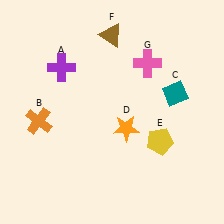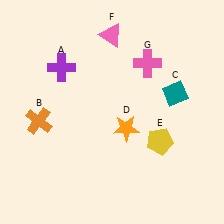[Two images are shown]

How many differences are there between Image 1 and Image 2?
There is 1 difference between the two images.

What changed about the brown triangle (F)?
In Image 1, F is brown. In Image 2, it changed to pink.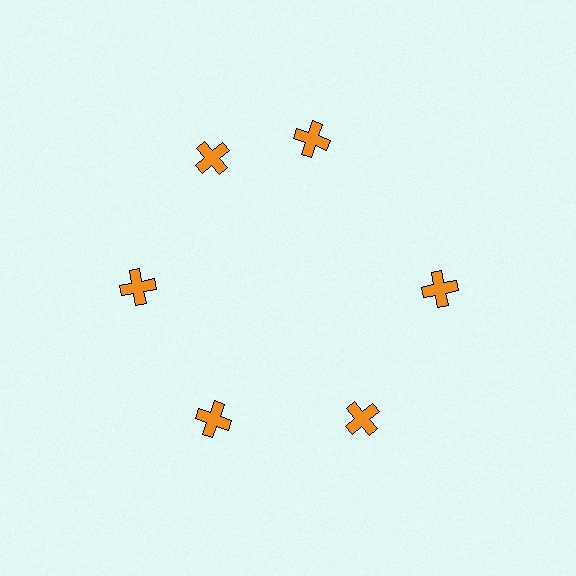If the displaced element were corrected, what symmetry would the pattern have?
It would have 6-fold rotational symmetry — the pattern would map onto itself every 60 degrees.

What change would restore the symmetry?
The symmetry would be restored by rotating it back into even spacing with its neighbors so that all 6 crosses sit at equal angles and equal distance from the center.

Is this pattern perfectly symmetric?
No. The 6 orange crosses are arranged in a ring, but one element near the 1 o'clock position is rotated out of alignment along the ring, breaking the 6-fold rotational symmetry.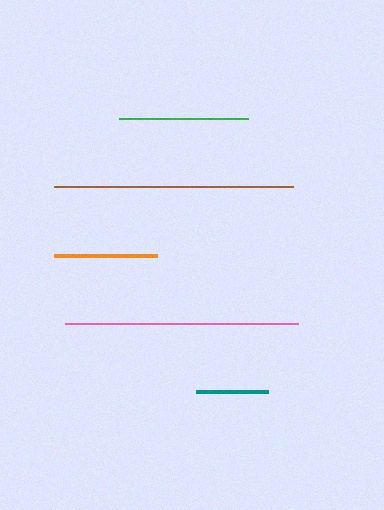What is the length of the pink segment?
The pink segment is approximately 233 pixels long.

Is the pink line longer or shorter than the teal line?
The pink line is longer than the teal line.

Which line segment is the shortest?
The teal line is the shortest at approximately 72 pixels.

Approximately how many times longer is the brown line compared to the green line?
The brown line is approximately 1.9 times the length of the green line.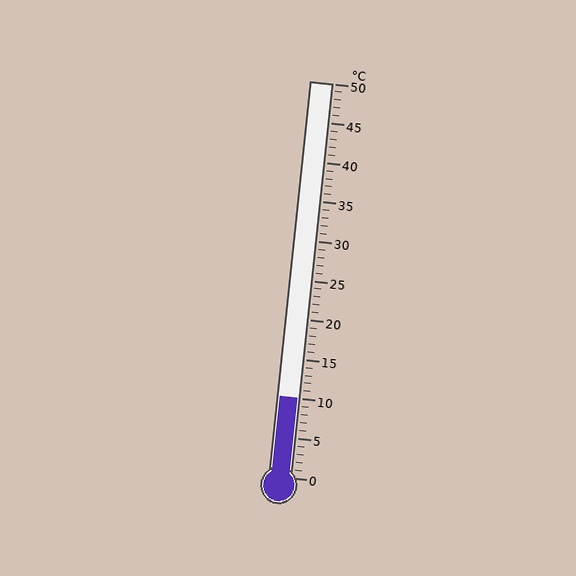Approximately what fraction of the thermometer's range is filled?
The thermometer is filled to approximately 20% of its range.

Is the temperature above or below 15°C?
The temperature is below 15°C.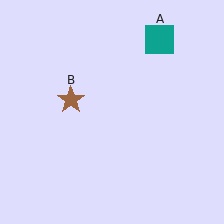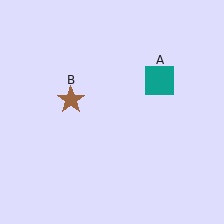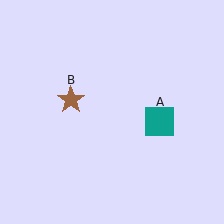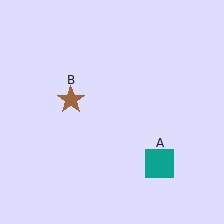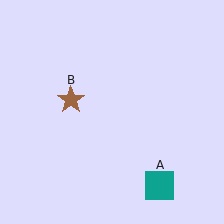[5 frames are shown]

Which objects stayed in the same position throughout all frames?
Brown star (object B) remained stationary.